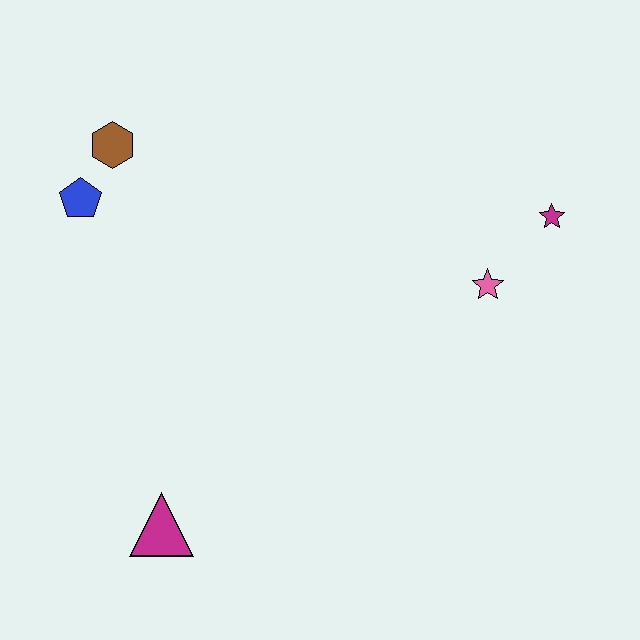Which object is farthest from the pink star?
The blue pentagon is farthest from the pink star.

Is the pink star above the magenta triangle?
Yes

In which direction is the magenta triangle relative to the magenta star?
The magenta triangle is to the left of the magenta star.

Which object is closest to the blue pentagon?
The brown hexagon is closest to the blue pentagon.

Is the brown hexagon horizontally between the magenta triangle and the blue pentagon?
Yes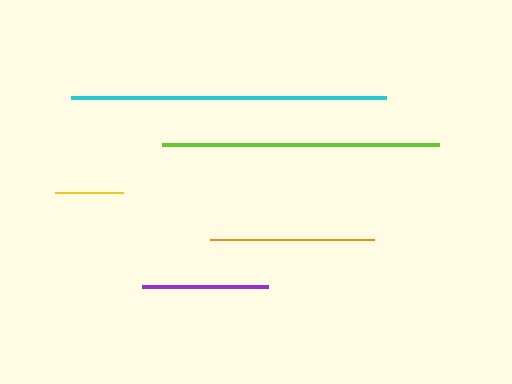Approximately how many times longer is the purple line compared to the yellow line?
The purple line is approximately 1.8 times the length of the yellow line.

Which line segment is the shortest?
The yellow line is the shortest at approximately 68 pixels.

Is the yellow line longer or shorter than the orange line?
The orange line is longer than the yellow line.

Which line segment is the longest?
The cyan line is the longest at approximately 316 pixels.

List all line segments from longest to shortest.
From longest to shortest: cyan, lime, orange, purple, yellow.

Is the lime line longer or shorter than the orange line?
The lime line is longer than the orange line.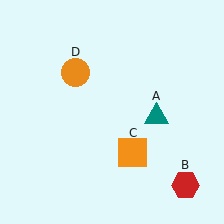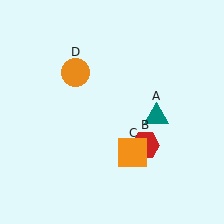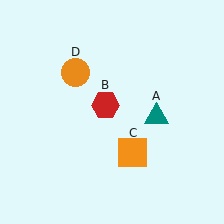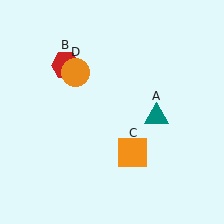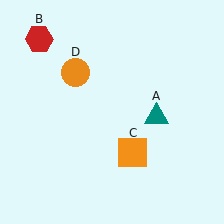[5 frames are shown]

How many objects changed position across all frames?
1 object changed position: red hexagon (object B).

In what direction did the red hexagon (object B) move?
The red hexagon (object B) moved up and to the left.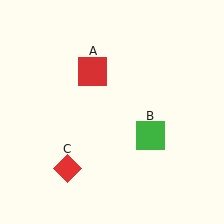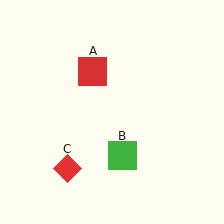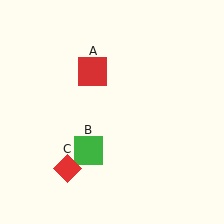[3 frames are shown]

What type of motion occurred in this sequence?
The green square (object B) rotated clockwise around the center of the scene.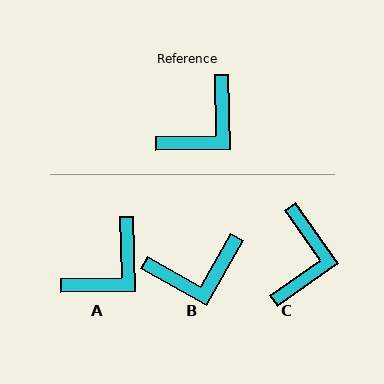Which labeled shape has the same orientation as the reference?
A.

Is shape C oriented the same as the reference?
No, it is off by about 34 degrees.